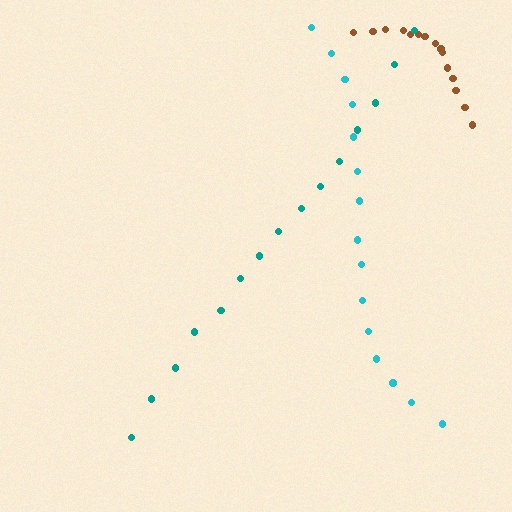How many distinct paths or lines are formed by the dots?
There are 3 distinct paths.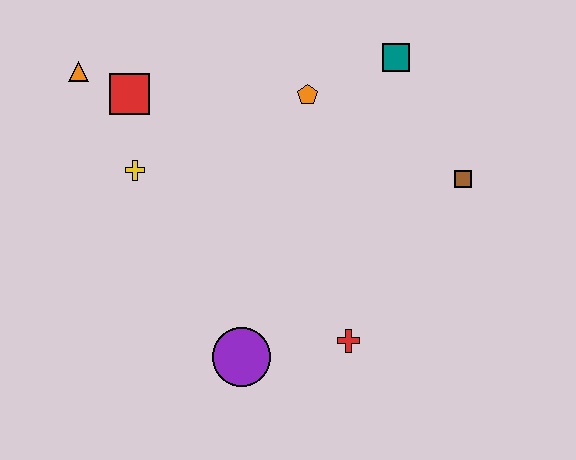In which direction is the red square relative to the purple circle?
The red square is above the purple circle.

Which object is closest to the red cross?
The purple circle is closest to the red cross.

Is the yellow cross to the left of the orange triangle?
No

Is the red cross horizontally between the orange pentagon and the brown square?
Yes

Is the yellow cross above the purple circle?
Yes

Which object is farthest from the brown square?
The orange triangle is farthest from the brown square.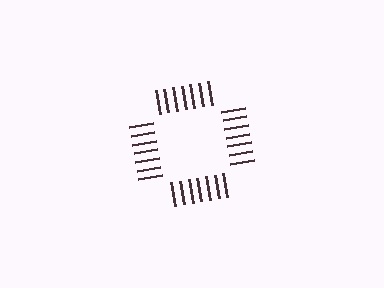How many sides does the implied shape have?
4 sides — the line-ends trace a square.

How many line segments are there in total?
28 — 7 along each of the 4 edges.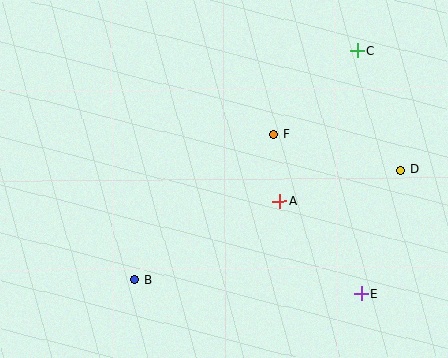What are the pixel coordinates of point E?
Point E is at (361, 294).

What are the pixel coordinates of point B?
Point B is at (134, 279).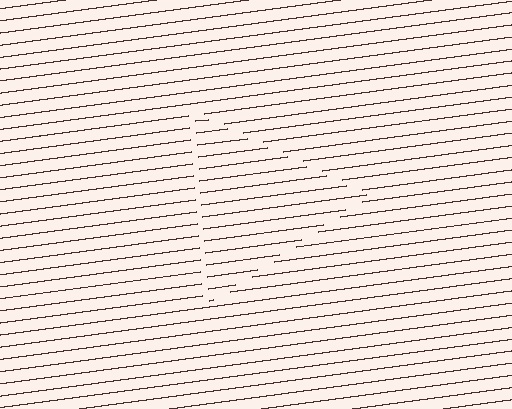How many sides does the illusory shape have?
3 sides — the line-ends trace a triangle.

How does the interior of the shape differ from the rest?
The interior of the shape contains the same grating, shifted by half a period — the contour is defined by the phase discontinuity where line-ends from the inner and outer gratings abut.